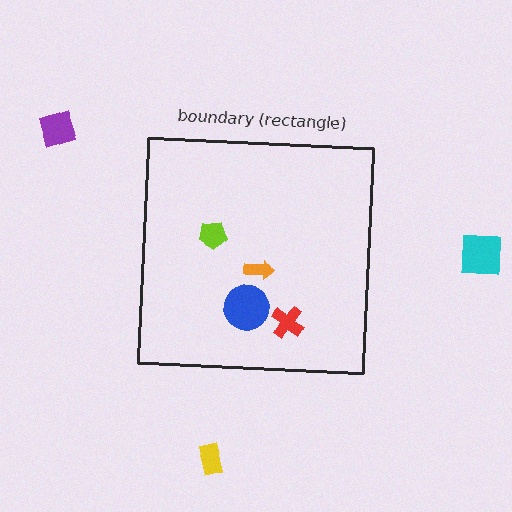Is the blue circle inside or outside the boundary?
Inside.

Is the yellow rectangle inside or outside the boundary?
Outside.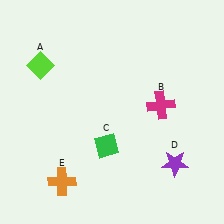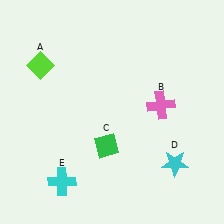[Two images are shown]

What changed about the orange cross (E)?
In Image 1, E is orange. In Image 2, it changed to cyan.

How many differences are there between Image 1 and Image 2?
There are 3 differences between the two images.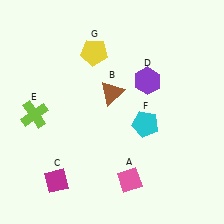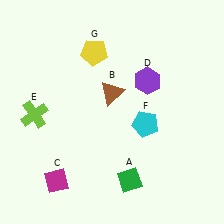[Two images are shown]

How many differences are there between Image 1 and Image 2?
There is 1 difference between the two images.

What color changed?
The diamond (A) changed from pink in Image 1 to green in Image 2.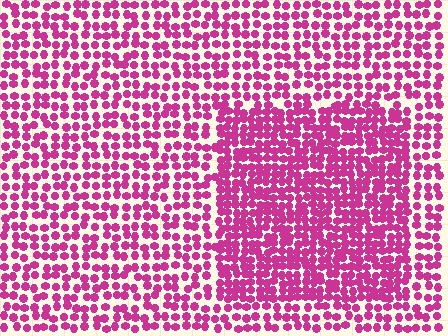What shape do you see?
I see a rectangle.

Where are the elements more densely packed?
The elements are more densely packed inside the rectangle boundary.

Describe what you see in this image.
The image contains small magenta elements arranged at two different densities. A rectangle-shaped region is visible where the elements are more densely packed than the surrounding area.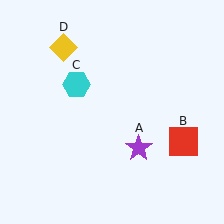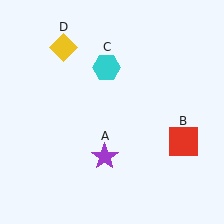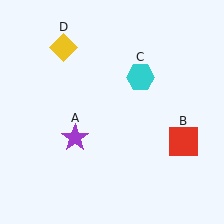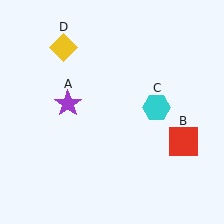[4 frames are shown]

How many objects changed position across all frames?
2 objects changed position: purple star (object A), cyan hexagon (object C).